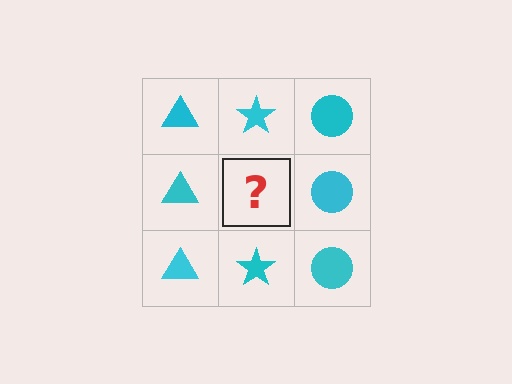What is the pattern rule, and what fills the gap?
The rule is that each column has a consistent shape. The gap should be filled with a cyan star.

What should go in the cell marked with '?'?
The missing cell should contain a cyan star.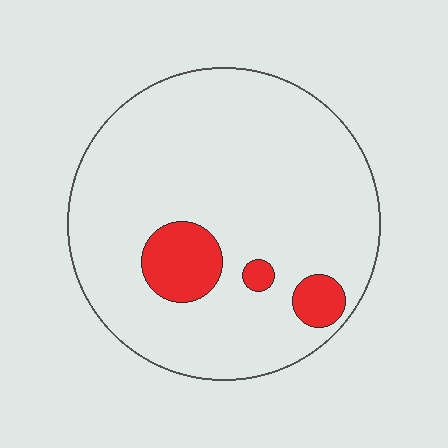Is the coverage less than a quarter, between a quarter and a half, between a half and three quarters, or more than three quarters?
Less than a quarter.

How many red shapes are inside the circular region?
3.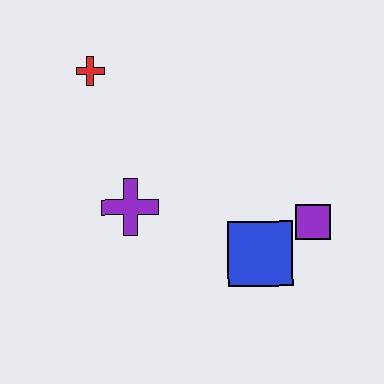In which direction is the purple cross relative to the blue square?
The purple cross is to the left of the blue square.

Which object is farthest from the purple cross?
The purple square is farthest from the purple cross.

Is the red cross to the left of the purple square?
Yes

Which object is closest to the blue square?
The purple square is closest to the blue square.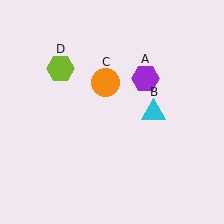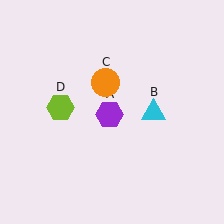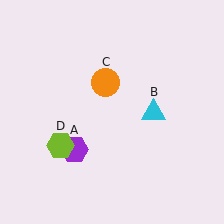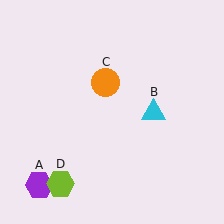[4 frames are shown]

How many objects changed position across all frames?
2 objects changed position: purple hexagon (object A), lime hexagon (object D).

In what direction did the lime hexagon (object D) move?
The lime hexagon (object D) moved down.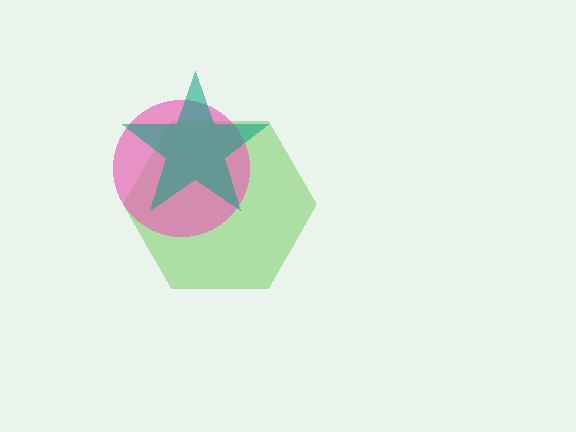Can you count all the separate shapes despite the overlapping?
Yes, there are 3 separate shapes.